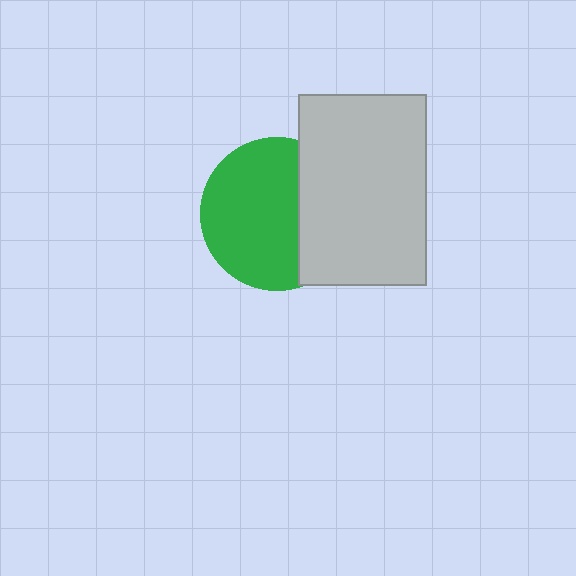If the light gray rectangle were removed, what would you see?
You would see the complete green circle.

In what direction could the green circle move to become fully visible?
The green circle could move left. That would shift it out from behind the light gray rectangle entirely.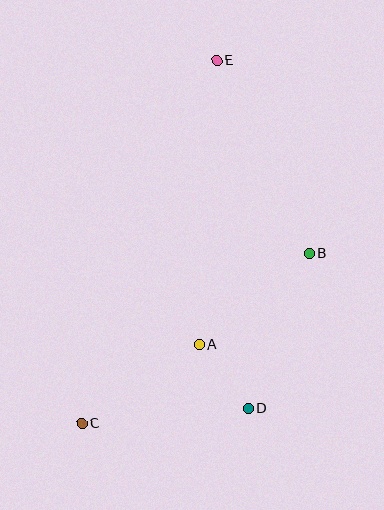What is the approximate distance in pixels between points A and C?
The distance between A and C is approximately 141 pixels.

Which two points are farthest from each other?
Points C and E are farthest from each other.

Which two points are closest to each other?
Points A and D are closest to each other.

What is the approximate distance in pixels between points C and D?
The distance between C and D is approximately 167 pixels.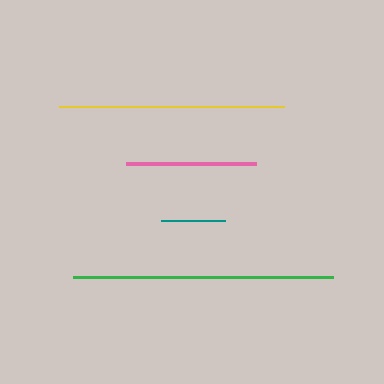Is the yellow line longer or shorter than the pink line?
The yellow line is longer than the pink line.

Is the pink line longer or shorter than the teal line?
The pink line is longer than the teal line.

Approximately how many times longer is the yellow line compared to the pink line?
The yellow line is approximately 1.7 times the length of the pink line.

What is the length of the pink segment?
The pink segment is approximately 130 pixels long.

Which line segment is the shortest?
The teal line is the shortest at approximately 64 pixels.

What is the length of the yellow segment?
The yellow segment is approximately 224 pixels long.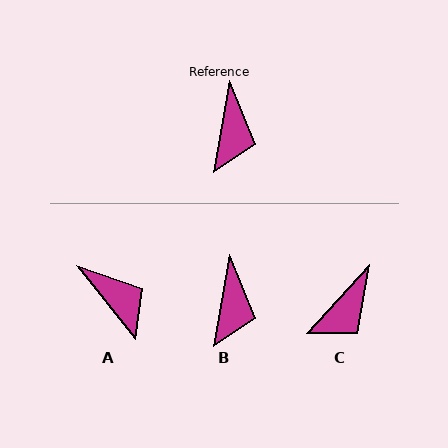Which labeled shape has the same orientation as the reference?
B.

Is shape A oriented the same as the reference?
No, it is off by about 48 degrees.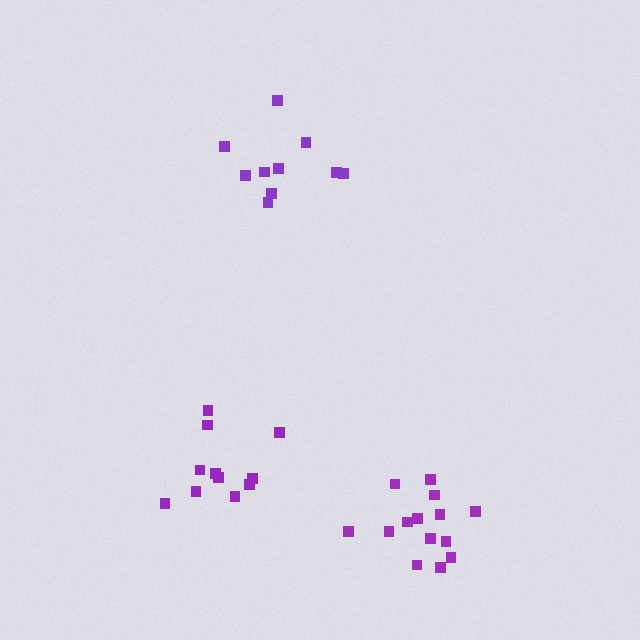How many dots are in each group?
Group 1: 14 dots, Group 2: 10 dots, Group 3: 11 dots (35 total).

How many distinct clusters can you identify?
There are 3 distinct clusters.